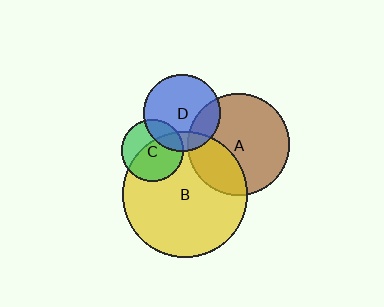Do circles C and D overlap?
Yes.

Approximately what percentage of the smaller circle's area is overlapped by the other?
Approximately 25%.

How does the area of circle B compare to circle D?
Approximately 2.6 times.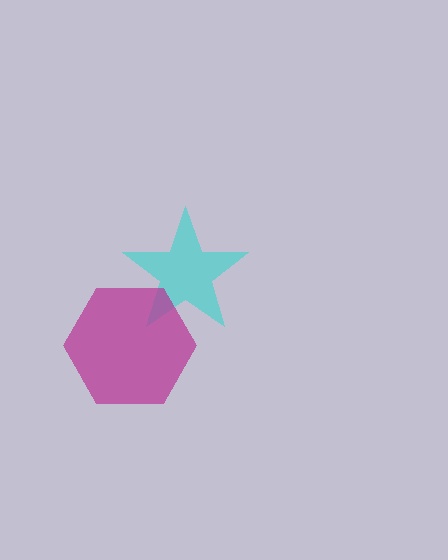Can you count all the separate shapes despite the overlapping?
Yes, there are 2 separate shapes.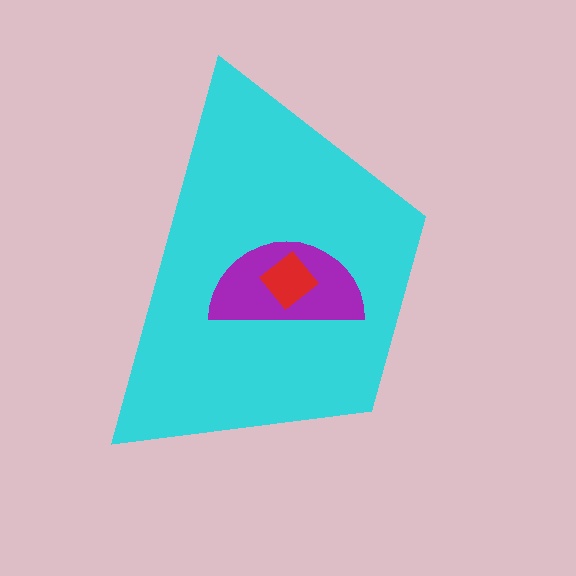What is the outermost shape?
The cyan trapezoid.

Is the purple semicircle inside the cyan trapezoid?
Yes.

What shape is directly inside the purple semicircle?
The red diamond.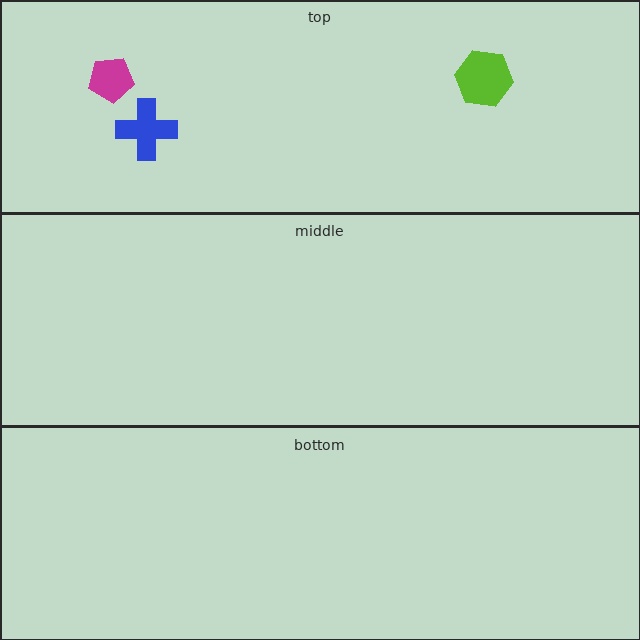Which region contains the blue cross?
The top region.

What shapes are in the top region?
The magenta pentagon, the blue cross, the lime hexagon.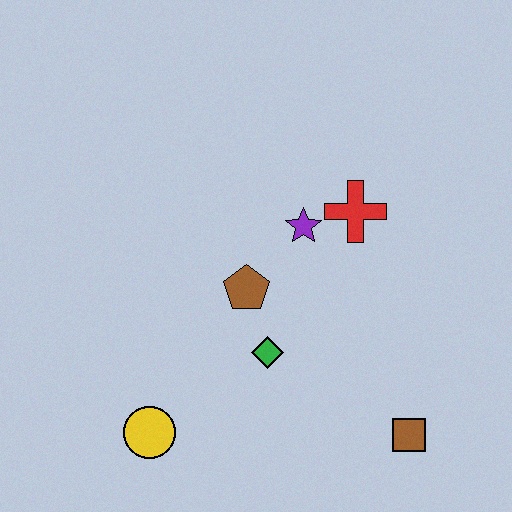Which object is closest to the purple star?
The red cross is closest to the purple star.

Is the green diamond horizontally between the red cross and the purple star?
No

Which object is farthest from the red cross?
The yellow circle is farthest from the red cross.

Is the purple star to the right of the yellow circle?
Yes